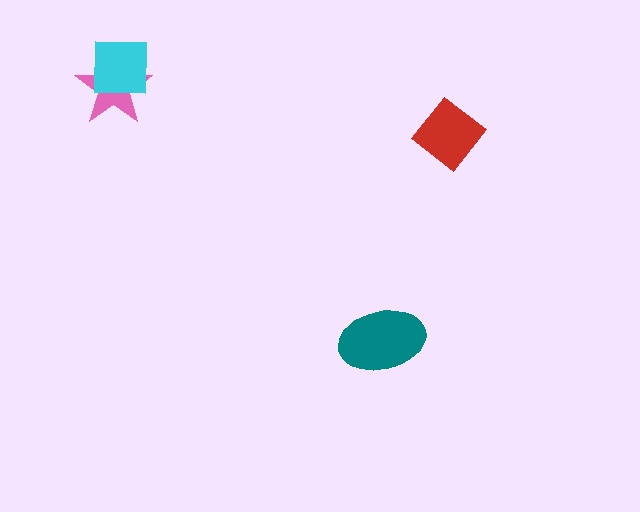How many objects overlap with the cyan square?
1 object overlaps with the cyan square.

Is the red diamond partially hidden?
No, no other shape covers it.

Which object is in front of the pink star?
The cyan square is in front of the pink star.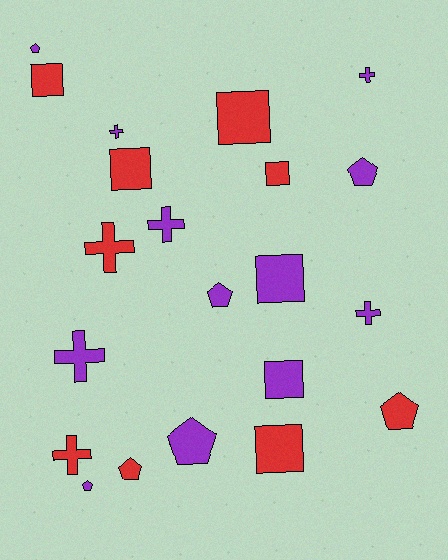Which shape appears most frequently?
Pentagon, with 7 objects.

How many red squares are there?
There are 5 red squares.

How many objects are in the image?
There are 21 objects.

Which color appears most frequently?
Purple, with 12 objects.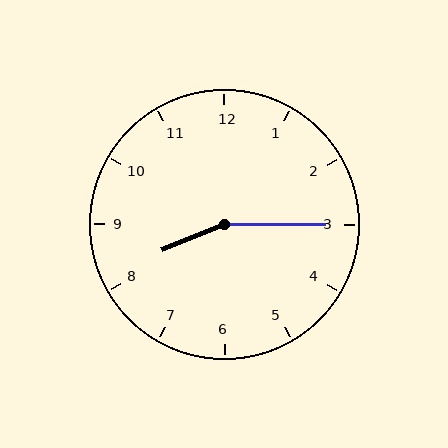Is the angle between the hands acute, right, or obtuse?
It is obtuse.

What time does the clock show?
8:15.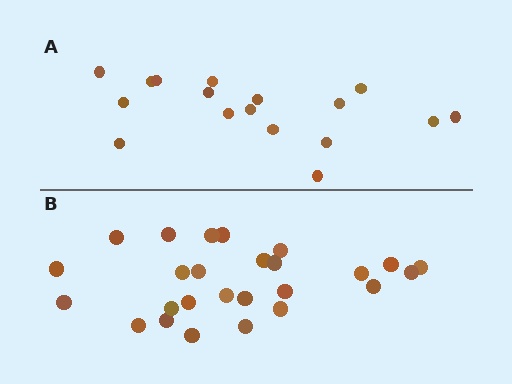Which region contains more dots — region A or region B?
Region B (the bottom region) has more dots.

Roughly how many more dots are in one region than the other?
Region B has roughly 8 or so more dots than region A.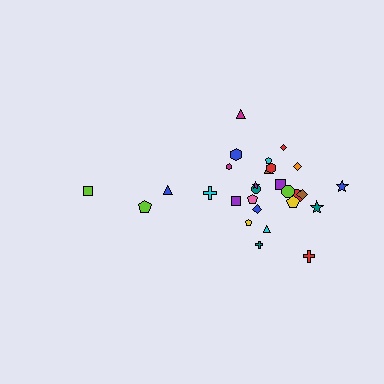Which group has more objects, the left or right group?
The right group.